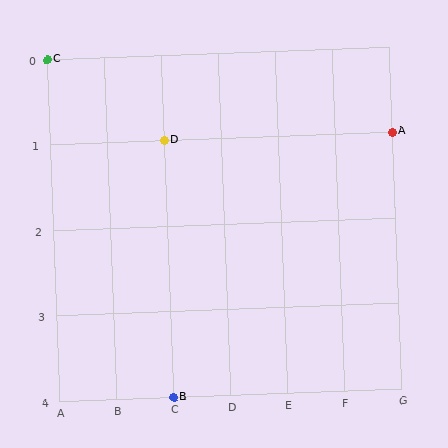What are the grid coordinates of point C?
Point C is at grid coordinates (A, 0).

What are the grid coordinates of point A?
Point A is at grid coordinates (G, 1).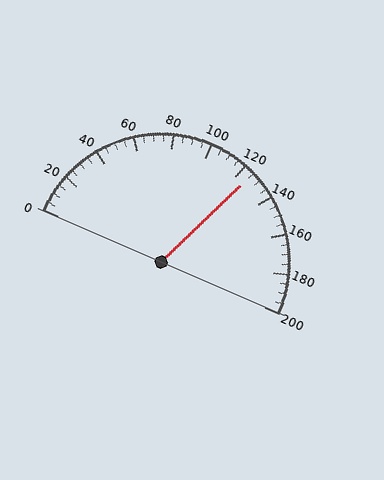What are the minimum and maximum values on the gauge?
The gauge ranges from 0 to 200.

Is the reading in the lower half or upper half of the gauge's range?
The reading is in the upper half of the range (0 to 200).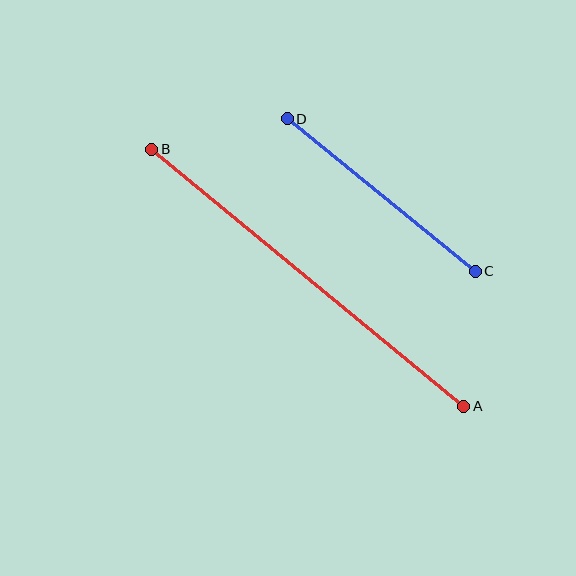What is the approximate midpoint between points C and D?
The midpoint is at approximately (381, 195) pixels.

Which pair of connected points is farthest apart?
Points A and B are farthest apart.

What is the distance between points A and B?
The distance is approximately 404 pixels.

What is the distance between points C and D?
The distance is approximately 242 pixels.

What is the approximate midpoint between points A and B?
The midpoint is at approximately (308, 278) pixels.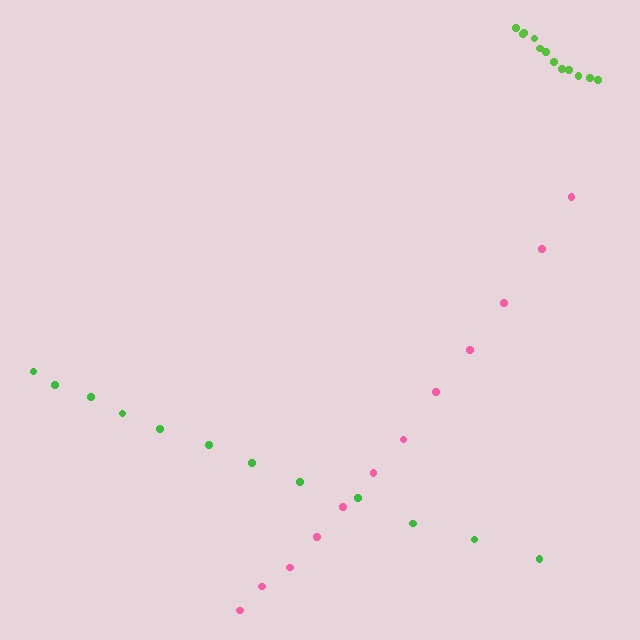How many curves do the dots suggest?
There are 3 distinct paths.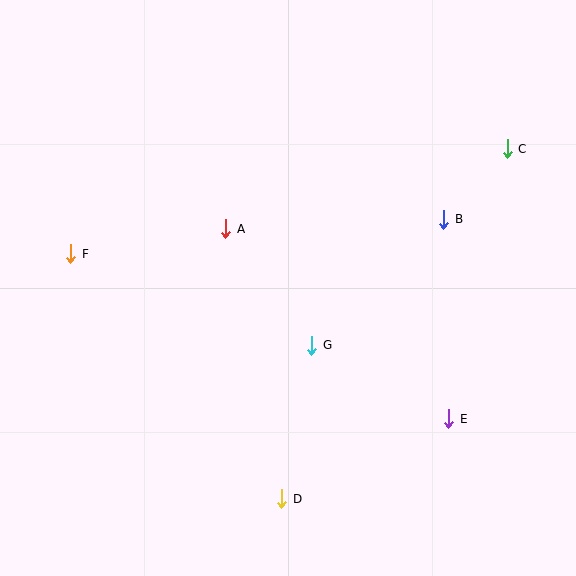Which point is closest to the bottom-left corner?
Point D is closest to the bottom-left corner.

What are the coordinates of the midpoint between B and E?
The midpoint between B and E is at (446, 319).